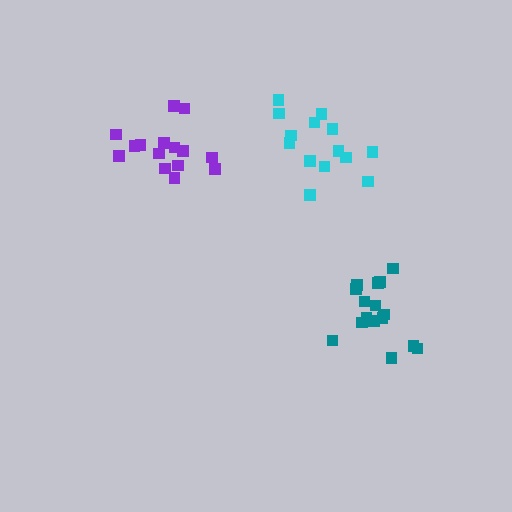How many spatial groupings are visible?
There are 3 spatial groupings.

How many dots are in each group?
Group 1: 16 dots, Group 2: 14 dots, Group 3: 15 dots (45 total).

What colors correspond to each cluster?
The clusters are colored: teal, cyan, purple.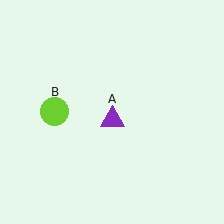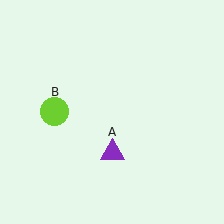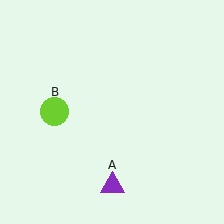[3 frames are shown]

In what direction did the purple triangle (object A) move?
The purple triangle (object A) moved down.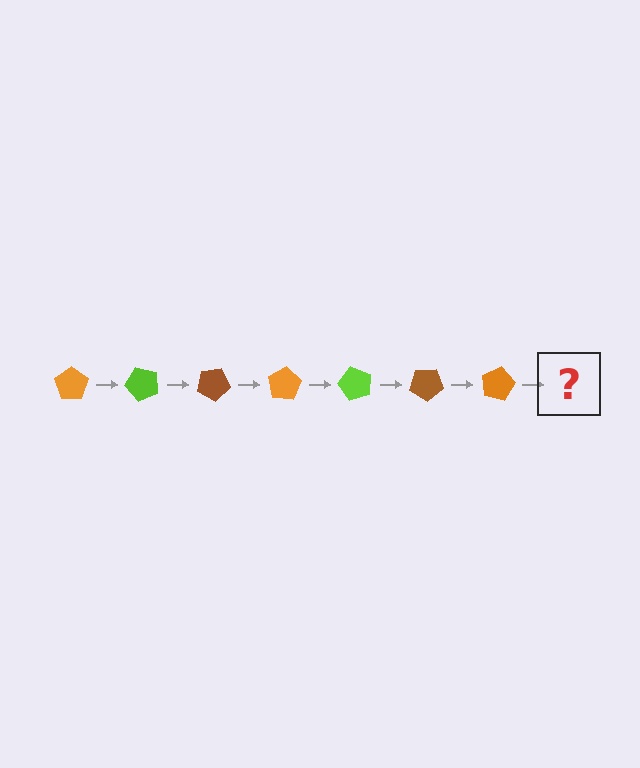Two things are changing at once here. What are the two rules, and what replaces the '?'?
The two rules are that it rotates 50 degrees each step and the color cycles through orange, lime, and brown. The '?' should be a lime pentagon, rotated 350 degrees from the start.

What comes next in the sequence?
The next element should be a lime pentagon, rotated 350 degrees from the start.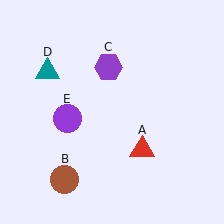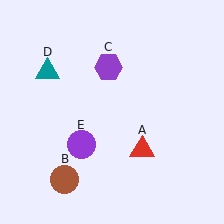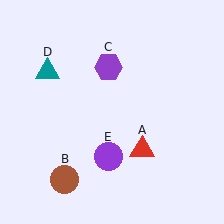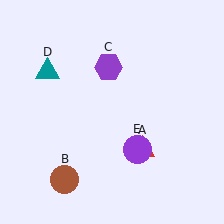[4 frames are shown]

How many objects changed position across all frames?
1 object changed position: purple circle (object E).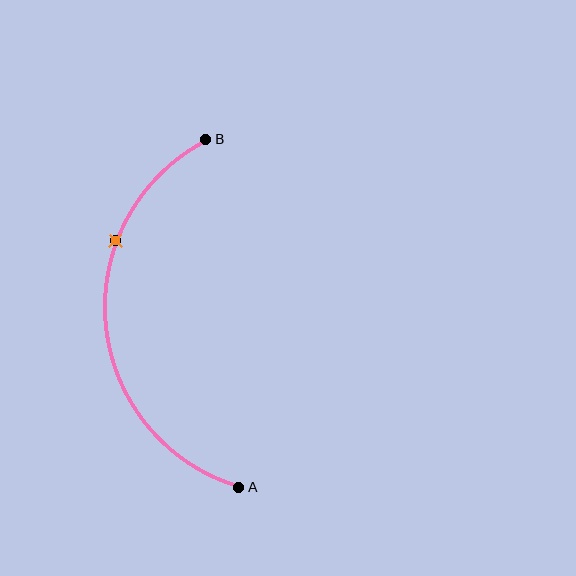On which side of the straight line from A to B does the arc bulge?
The arc bulges to the left of the straight line connecting A and B.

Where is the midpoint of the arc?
The arc midpoint is the point on the curve farthest from the straight line joining A and B. It sits to the left of that line.